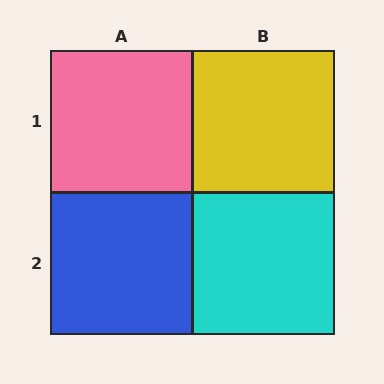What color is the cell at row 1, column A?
Pink.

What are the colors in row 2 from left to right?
Blue, cyan.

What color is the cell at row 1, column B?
Yellow.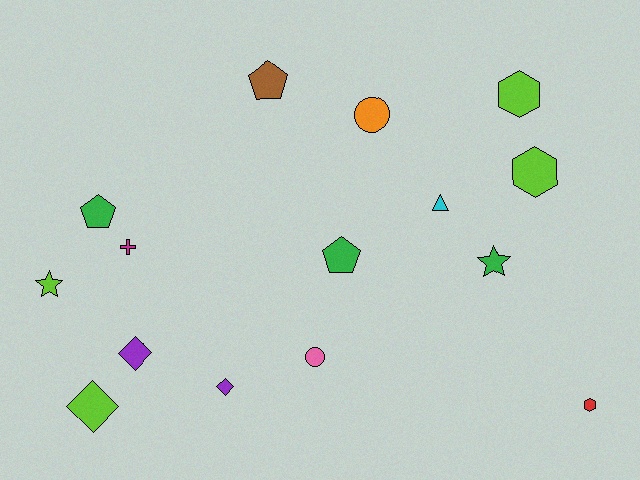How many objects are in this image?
There are 15 objects.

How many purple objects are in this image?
There are 2 purple objects.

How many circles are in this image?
There are 2 circles.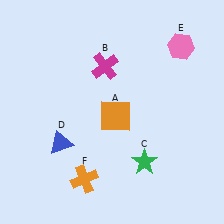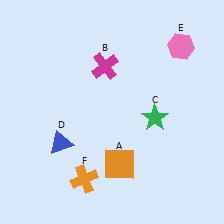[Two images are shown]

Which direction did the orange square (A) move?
The orange square (A) moved down.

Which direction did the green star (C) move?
The green star (C) moved up.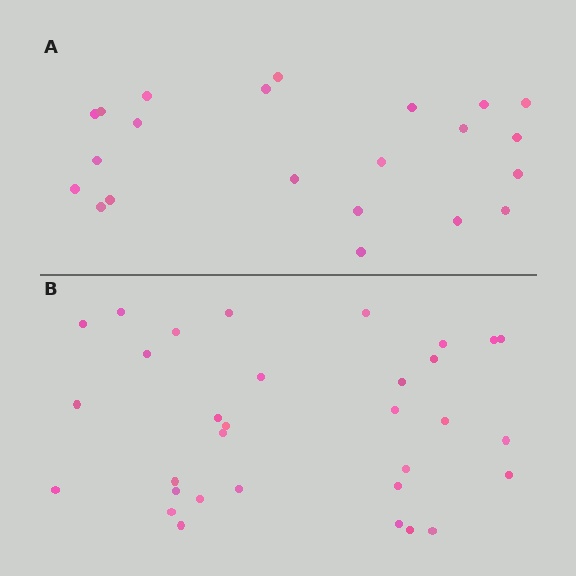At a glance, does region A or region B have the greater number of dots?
Region B (the bottom region) has more dots.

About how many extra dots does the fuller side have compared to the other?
Region B has roughly 10 or so more dots than region A.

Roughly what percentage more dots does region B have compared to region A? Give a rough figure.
About 45% more.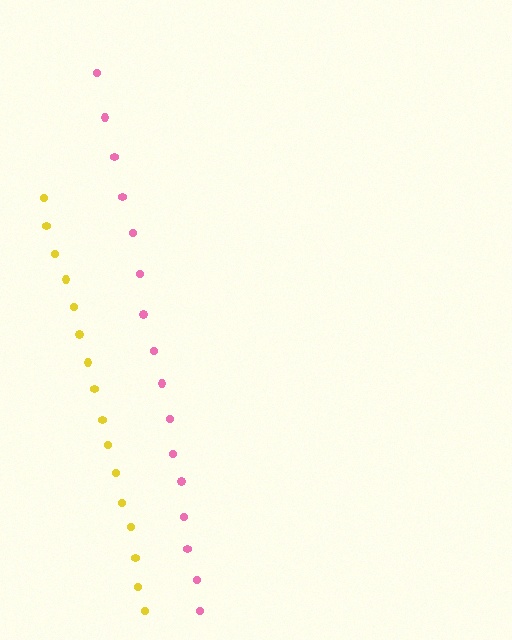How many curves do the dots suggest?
There are 2 distinct paths.